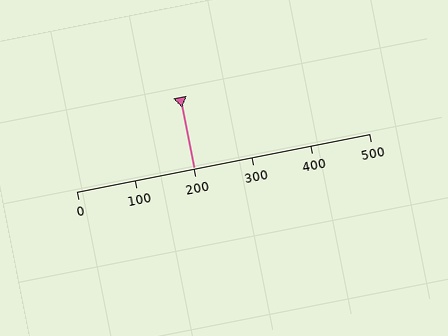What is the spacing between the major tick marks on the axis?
The major ticks are spaced 100 apart.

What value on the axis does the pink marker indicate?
The marker indicates approximately 200.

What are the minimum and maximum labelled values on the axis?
The axis runs from 0 to 500.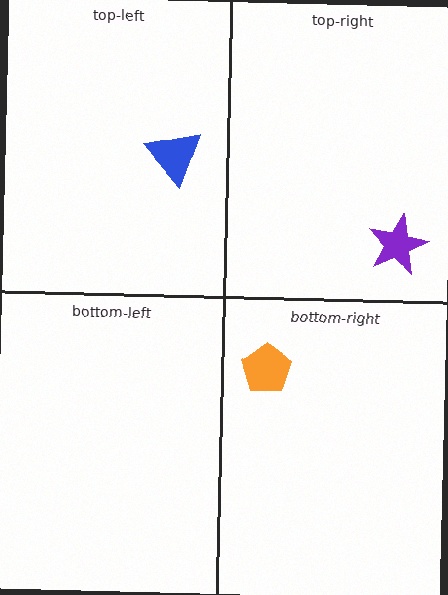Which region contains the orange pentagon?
The bottom-right region.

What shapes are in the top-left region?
The blue triangle.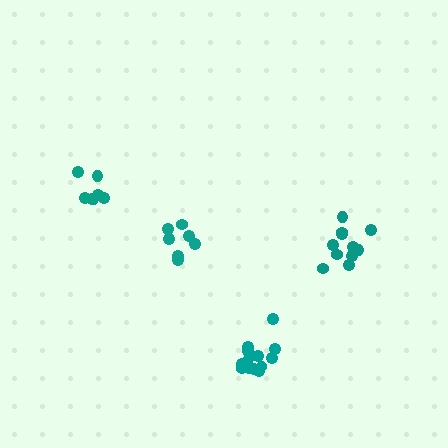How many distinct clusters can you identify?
There are 4 distinct clusters.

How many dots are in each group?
Group 1: 7 dots, Group 2: 11 dots, Group 3: 13 dots, Group 4: 7 dots (38 total).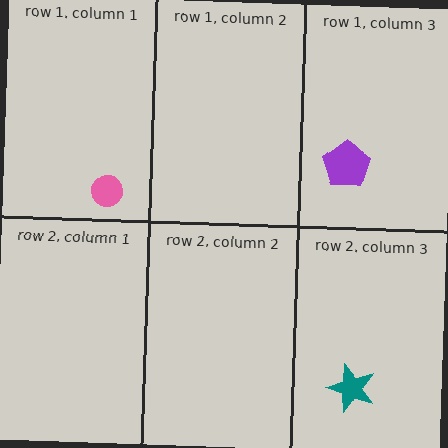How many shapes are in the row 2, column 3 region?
1.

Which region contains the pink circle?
The row 1, column 1 region.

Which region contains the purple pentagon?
The row 1, column 3 region.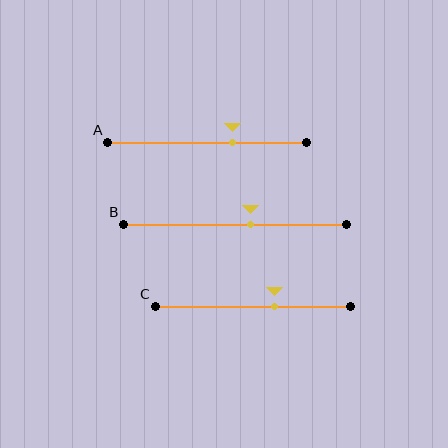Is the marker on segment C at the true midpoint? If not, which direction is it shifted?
No, the marker on segment C is shifted to the right by about 11% of the segment length.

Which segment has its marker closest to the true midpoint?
Segment B has its marker closest to the true midpoint.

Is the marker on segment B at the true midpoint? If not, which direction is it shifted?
No, the marker on segment B is shifted to the right by about 7% of the segment length.